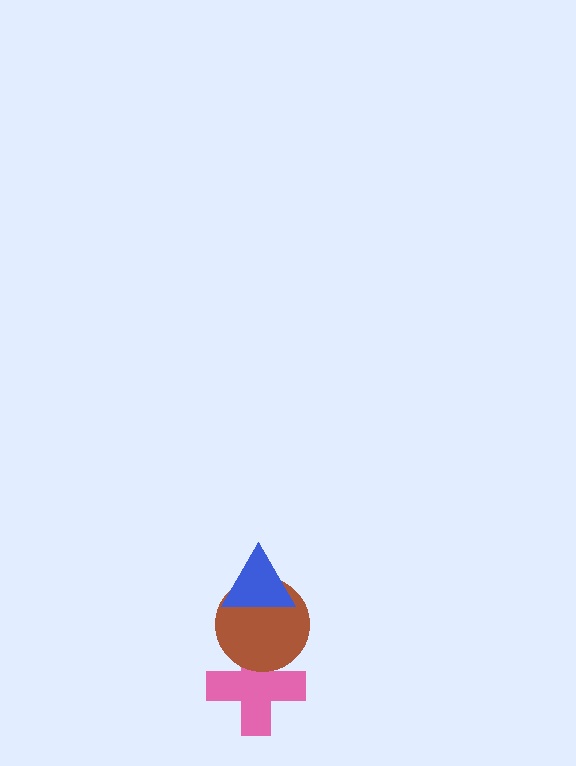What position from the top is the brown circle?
The brown circle is 2nd from the top.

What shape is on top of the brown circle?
The blue triangle is on top of the brown circle.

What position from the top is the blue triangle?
The blue triangle is 1st from the top.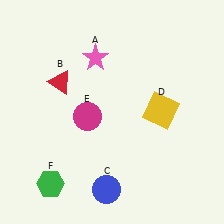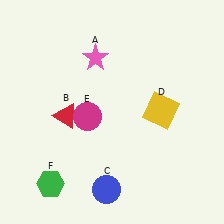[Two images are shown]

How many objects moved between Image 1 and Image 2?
1 object moved between the two images.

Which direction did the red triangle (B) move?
The red triangle (B) moved down.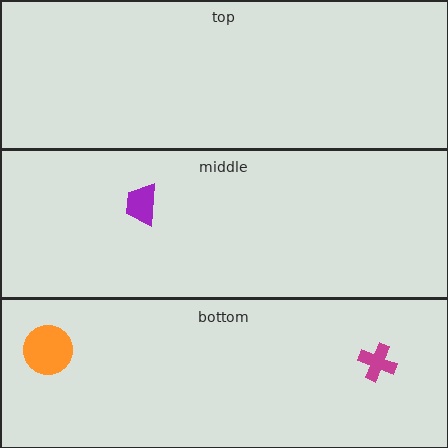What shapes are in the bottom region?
The magenta cross, the orange circle.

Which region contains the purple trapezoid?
The middle region.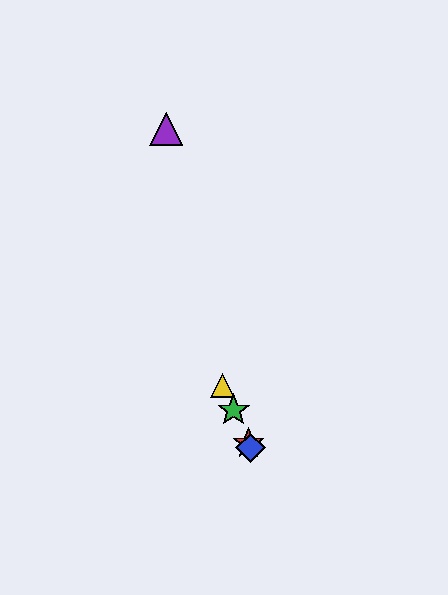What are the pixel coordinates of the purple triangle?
The purple triangle is at (166, 129).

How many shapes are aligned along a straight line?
4 shapes (the red star, the blue diamond, the green star, the yellow triangle) are aligned along a straight line.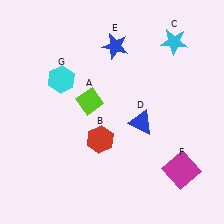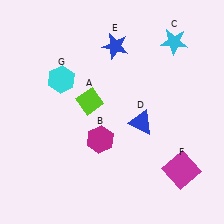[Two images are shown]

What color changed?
The hexagon (B) changed from red in Image 1 to magenta in Image 2.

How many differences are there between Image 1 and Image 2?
There is 1 difference between the two images.